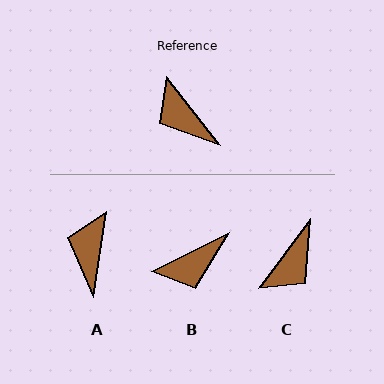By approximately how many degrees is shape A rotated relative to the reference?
Approximately 47 degrees clockwise.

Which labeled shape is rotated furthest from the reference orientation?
C, about 105 degrees away.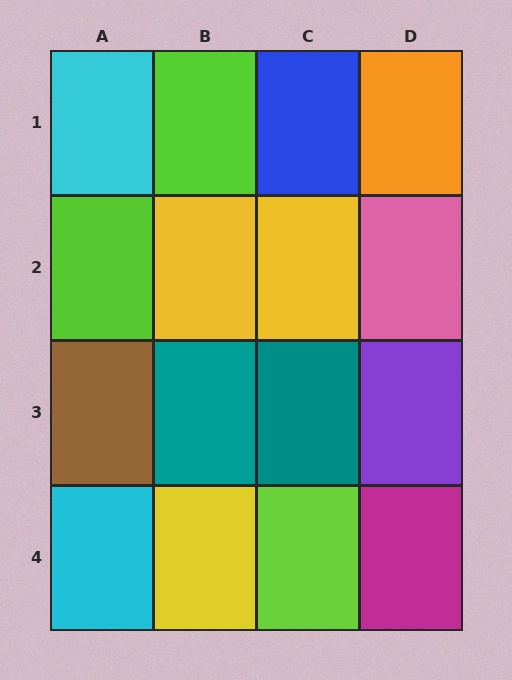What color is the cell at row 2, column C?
Yellow.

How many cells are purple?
1 cell is purple.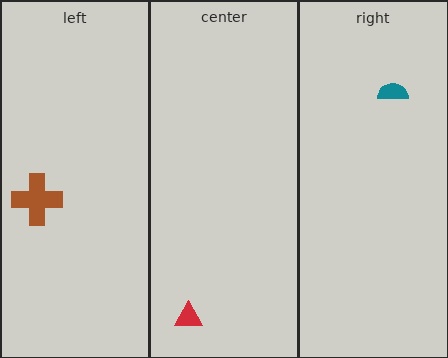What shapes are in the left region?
The brown cross.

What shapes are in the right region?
The teal semicircle.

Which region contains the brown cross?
The left region.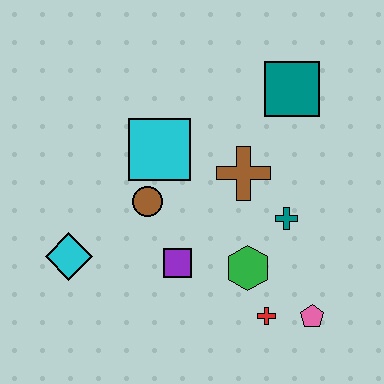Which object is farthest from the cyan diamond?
The teal square is farthest from the cyan diamond.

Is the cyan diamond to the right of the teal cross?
No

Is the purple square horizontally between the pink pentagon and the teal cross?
No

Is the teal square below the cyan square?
No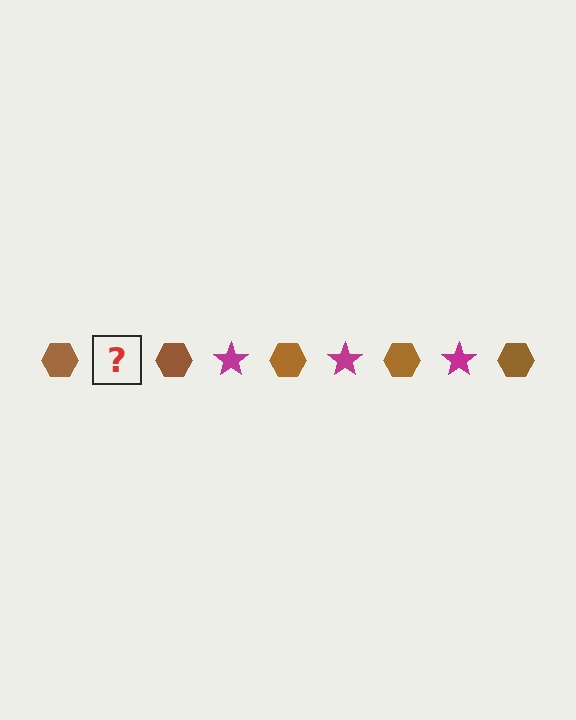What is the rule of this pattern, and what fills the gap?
The rule is that the pattern alternates between brown hexagon and magenta star. The gap should be filled with a magenta star.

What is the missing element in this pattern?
The missing element is a magenta star.